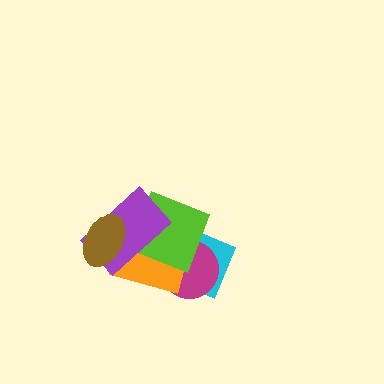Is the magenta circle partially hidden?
Yes, it is partially covered by another shape.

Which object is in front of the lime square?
The purple rectangle is in front of the lime square.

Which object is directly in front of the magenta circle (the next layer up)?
The orange rectangle is directly in front of the magenta circle.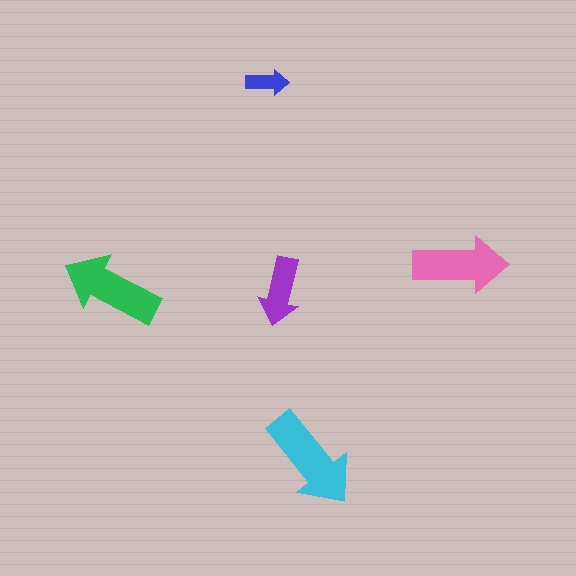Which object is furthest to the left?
The green arrow is leftmost.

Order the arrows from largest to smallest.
the cyan one, the green one, the pink one, the purple one, the blue one.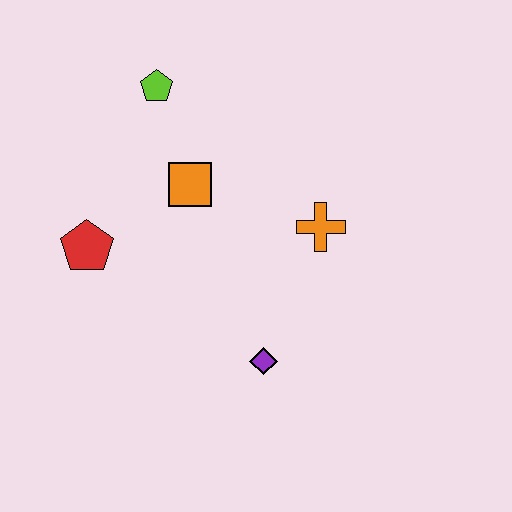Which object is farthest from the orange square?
The purple diamond is farthest from the orange square.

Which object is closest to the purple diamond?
The orange cross is closest to the purple diamond.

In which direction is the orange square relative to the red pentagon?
The orange square is to the right of the red pentagon.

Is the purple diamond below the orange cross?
Yes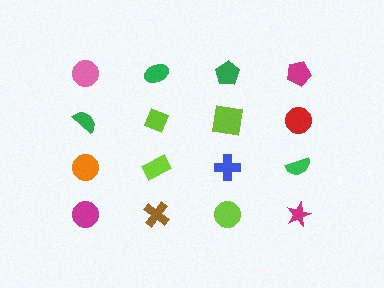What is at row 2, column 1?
A green semicircle.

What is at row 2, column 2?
A lime diamond.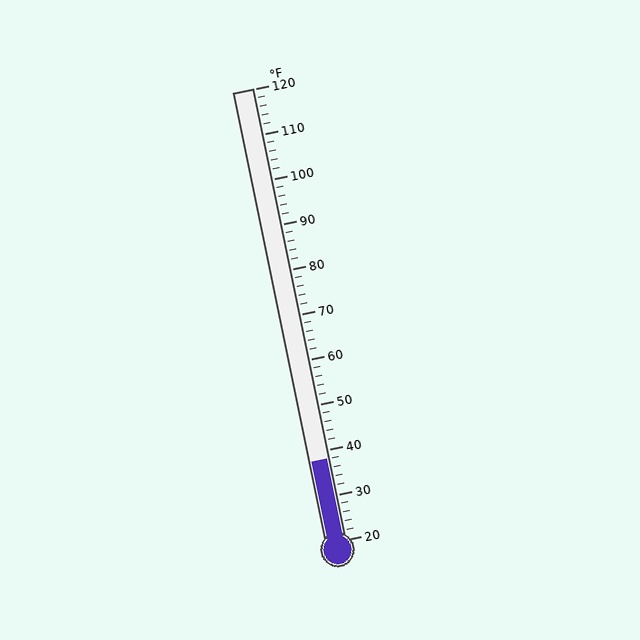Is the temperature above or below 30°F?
The temperature is above 30°F.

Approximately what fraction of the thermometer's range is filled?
The thermometer is filled to approximately 20% of its range.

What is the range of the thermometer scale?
The thermometer scale ranges from 20°F to 120°F.